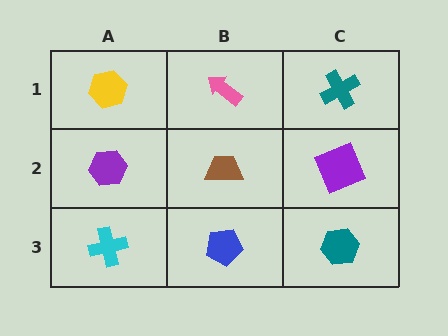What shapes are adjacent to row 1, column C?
A purple square (row 2, column C), a pink arrow (row 1, column B).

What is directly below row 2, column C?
A teal hexagon.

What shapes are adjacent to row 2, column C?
A teal cross (row 1, column C), a teal hexagon (row 3, column C), a brown trapezoid (row 2, column B).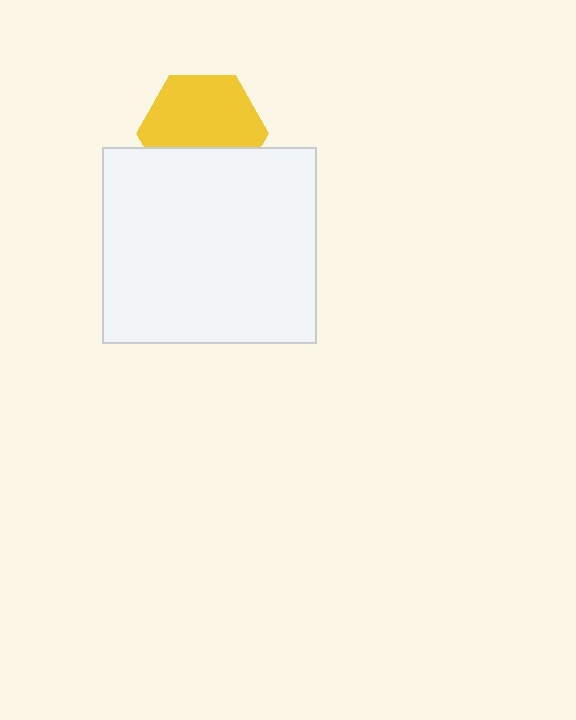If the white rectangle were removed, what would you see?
You would see the complete yellow hexagon.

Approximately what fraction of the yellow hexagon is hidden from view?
Roughly 35% of the yellow hexagon is hidden behind the white rectangle.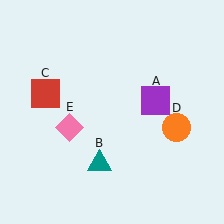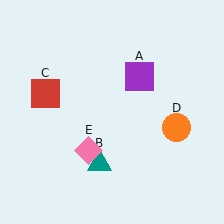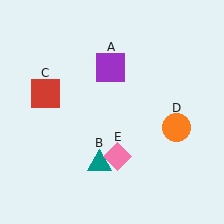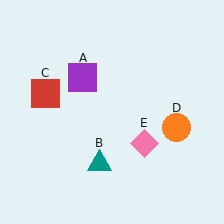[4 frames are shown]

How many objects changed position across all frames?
2 objects changed position: purple square (object A), pink diamond (object E).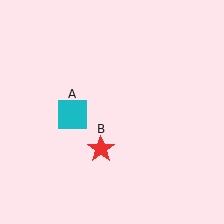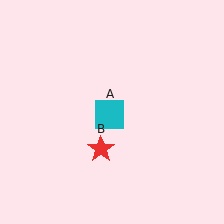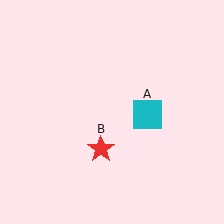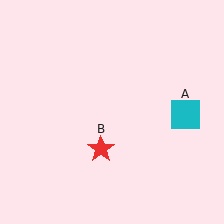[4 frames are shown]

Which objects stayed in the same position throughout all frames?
Red star (object B) remained stationary.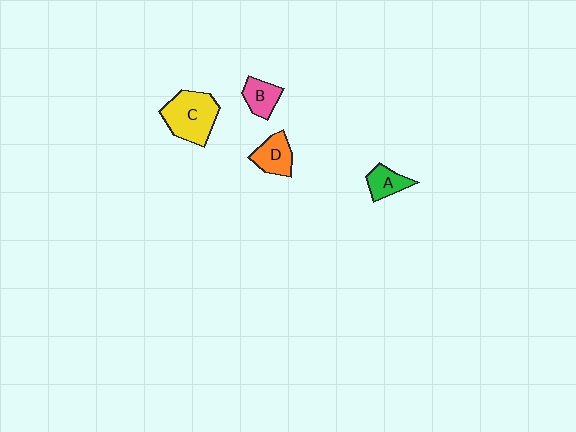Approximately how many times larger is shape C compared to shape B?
Approximately 2.1 times.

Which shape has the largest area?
Shape C (yellow).